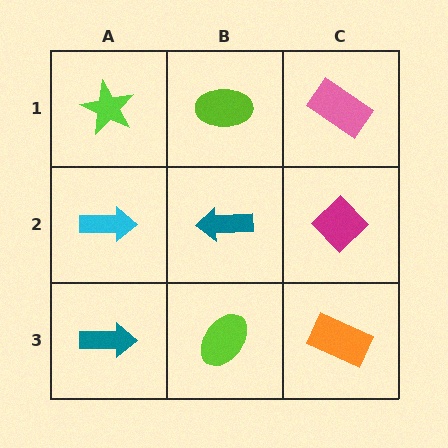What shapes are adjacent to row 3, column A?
A cyan arrow (row 2, column A), a lime ellipse (row 3, column B).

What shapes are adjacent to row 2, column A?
A lime star (row 1, column A), a teal arrow (row 3, column A), a teal arrow (row 2, column B).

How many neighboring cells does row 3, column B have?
3.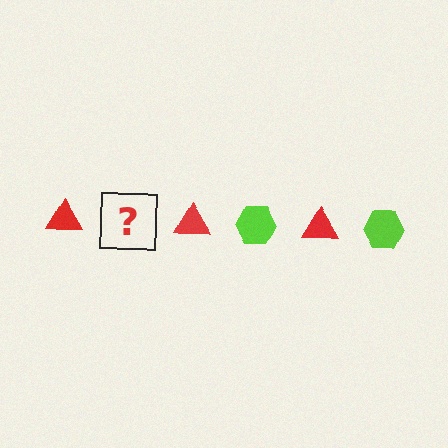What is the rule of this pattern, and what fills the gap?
The rule is that the pattern alternates between red triangle and lime hexagon. The gap should be filled with a lime hexagon.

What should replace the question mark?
The question mark should be replaced with a lime hexagon.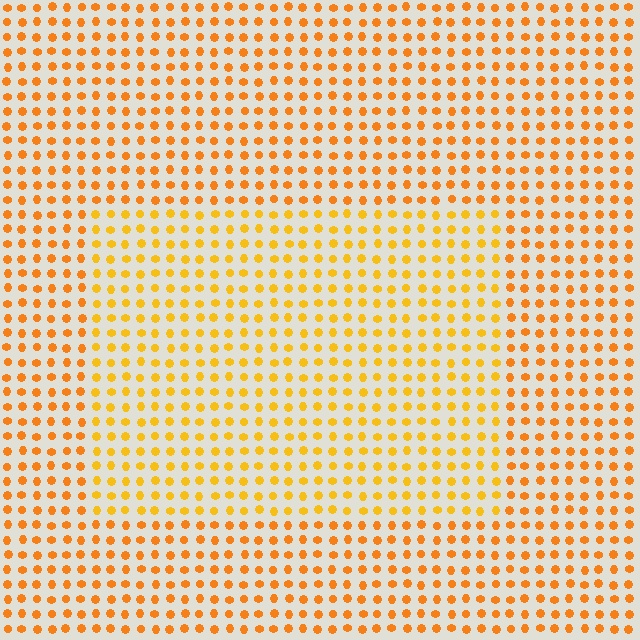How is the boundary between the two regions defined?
The boundary is defined purely by a slight shift in hue (about 17 degrees). Spacing, size, and orientation are identical on both sides.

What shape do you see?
I see a rectangle.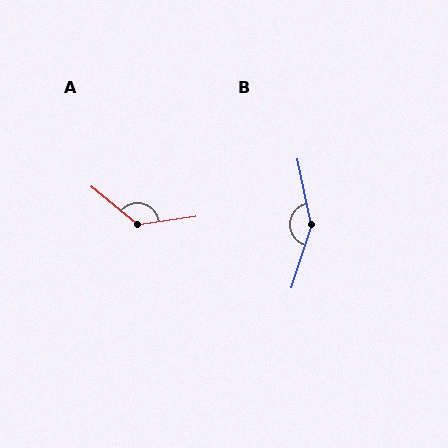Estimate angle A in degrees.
Approximately 133 degrees.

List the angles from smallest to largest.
A (133°), B (150°).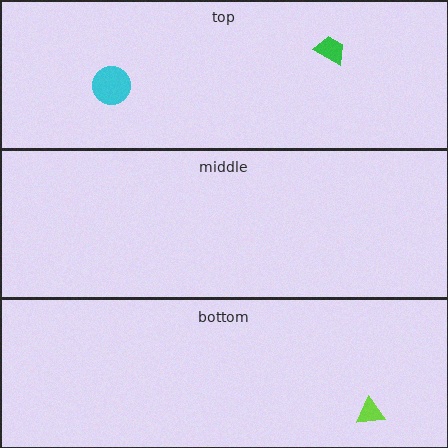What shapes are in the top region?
The cyan circle, the green trapezoid.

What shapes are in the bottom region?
The lime triangle.